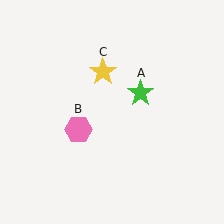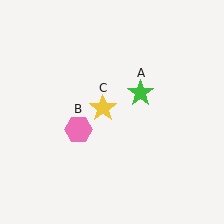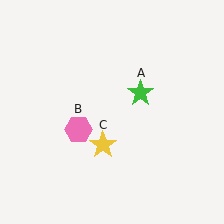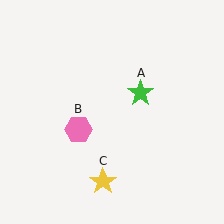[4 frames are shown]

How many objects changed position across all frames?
1 object changed position: yellow star (object C).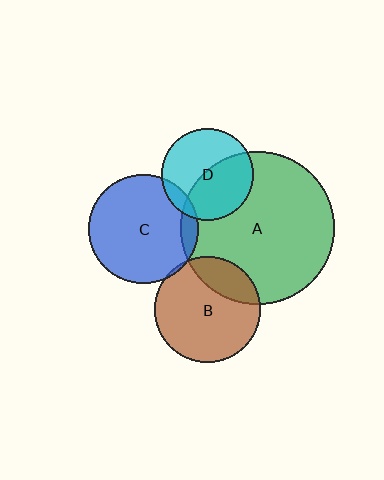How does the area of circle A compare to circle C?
Approximately 2.0 times.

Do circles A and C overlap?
Yes.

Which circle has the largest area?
Circle A (green).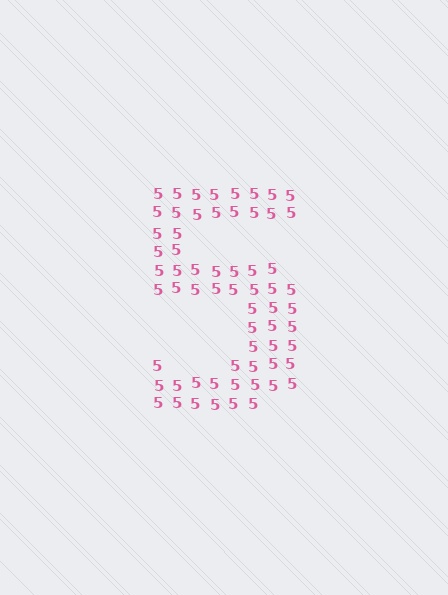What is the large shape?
The large shape is the digit 5.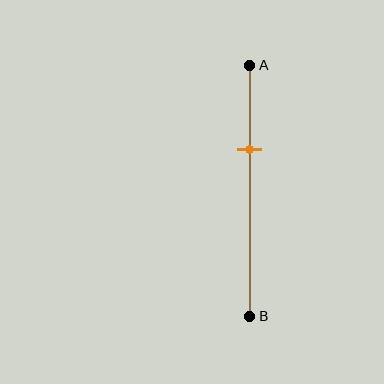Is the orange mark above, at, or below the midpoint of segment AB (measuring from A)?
The orange mark is above the midpoint of segment AB.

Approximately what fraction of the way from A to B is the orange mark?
The orange mark is approximately 35% of the way from A to B.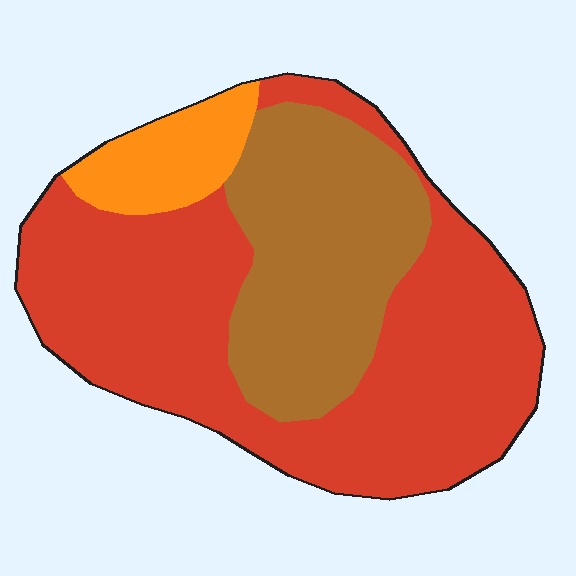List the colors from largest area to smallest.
From largest to smallest: red, brown, orange.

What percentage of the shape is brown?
Brown covers 31% of the shape.